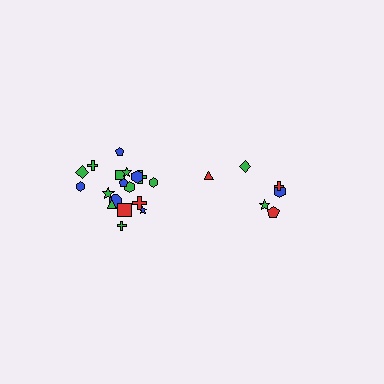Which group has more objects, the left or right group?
The left group.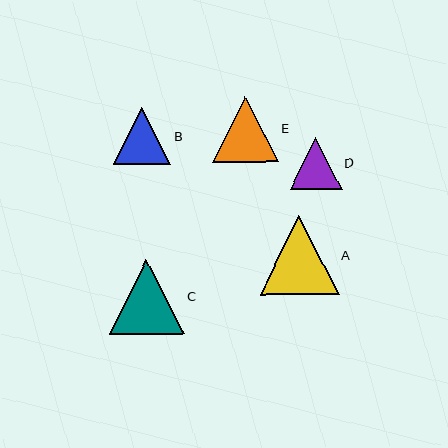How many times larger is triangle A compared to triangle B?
Triangle A is approximately 1.4 times the size of triangle B.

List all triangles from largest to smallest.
From largest to smallest: A, C, E, B, D.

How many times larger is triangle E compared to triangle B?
Triangle E is approximately 1.1 times the size of triangle B.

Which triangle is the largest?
Triangle A is the largest with a size of approximately 79 pixels.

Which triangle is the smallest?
Triangle D is the smallest with a size of approximately 51 pixels.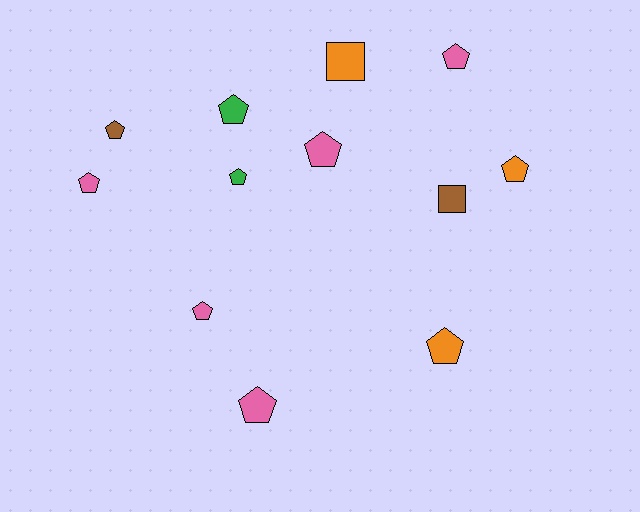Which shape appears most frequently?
Pentagon, with 10 objects.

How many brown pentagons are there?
There is 1 brown pentagon.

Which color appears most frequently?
Pink, with 5 objects.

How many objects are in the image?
There are 12 objects.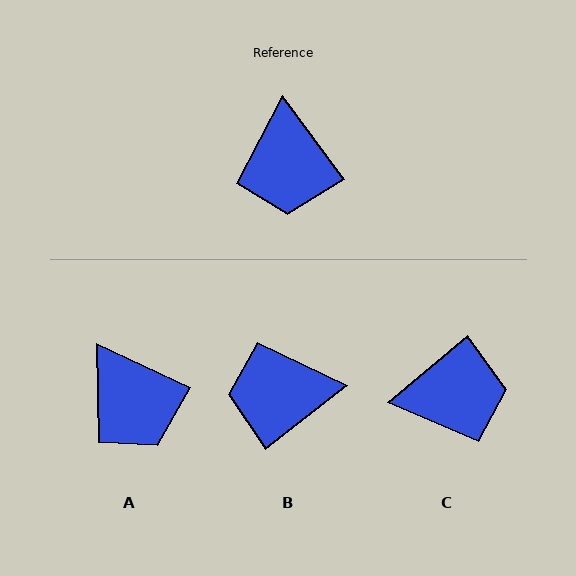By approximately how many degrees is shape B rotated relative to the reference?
Approximately 88 degrees clockwise.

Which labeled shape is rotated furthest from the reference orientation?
C, about 94 degrees away.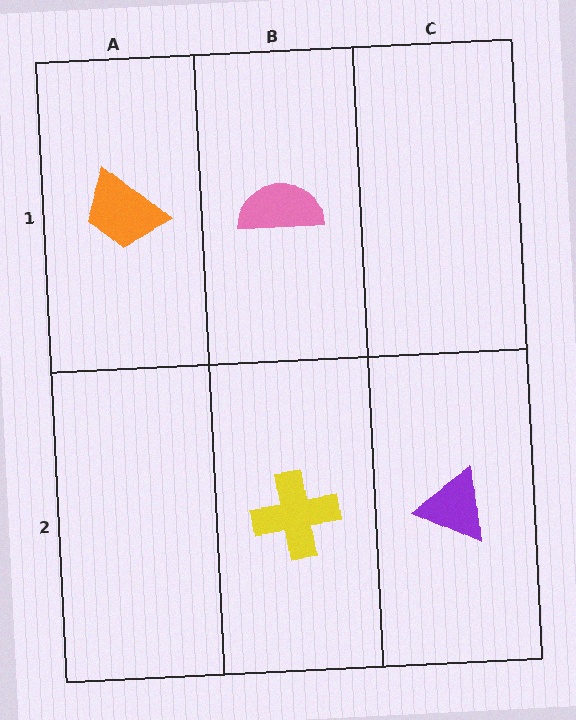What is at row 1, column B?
A pink semicircle.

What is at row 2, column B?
A yellow cross.